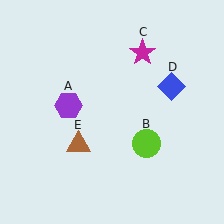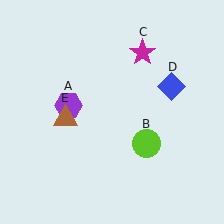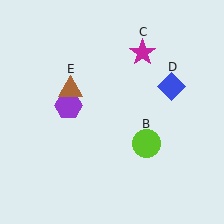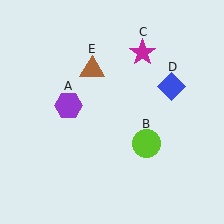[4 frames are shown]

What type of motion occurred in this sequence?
The brown triangle (object E) rotated clockwise around the center of the scene.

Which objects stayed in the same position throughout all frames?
Purple hexagon (object A) and lime circle (object B) and magenta star (object C) and blue diamond (object D) remained stationary.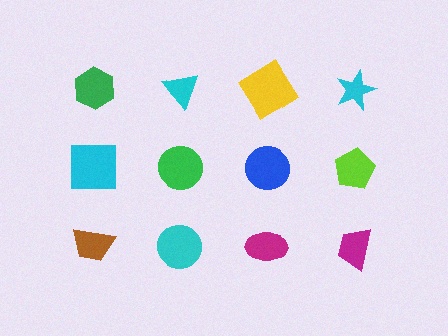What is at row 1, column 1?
A green hexagon.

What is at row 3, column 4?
A magenta trapezoid.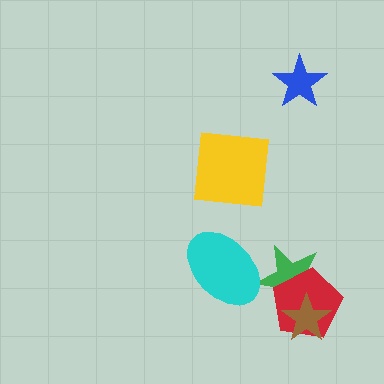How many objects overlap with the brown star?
2 objects overlap with the brown star.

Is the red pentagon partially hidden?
Yes, it is partially covered by another shape.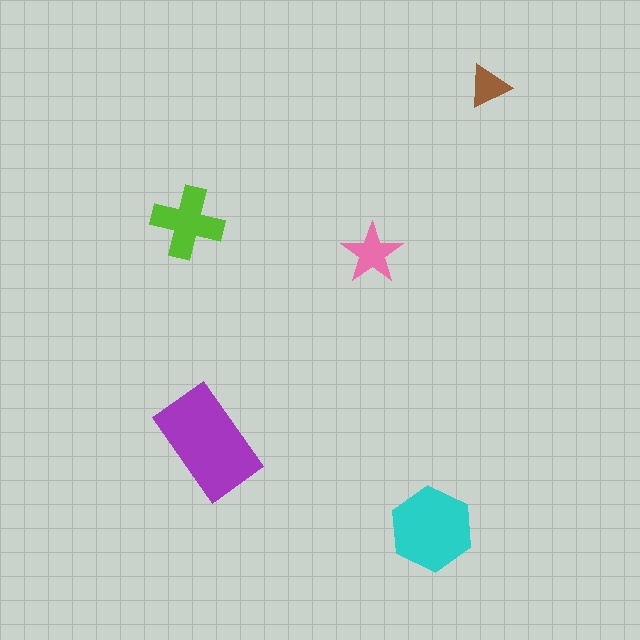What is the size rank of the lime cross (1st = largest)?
3rd.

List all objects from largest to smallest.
The purple rectangle, the cyan hexagon, the lime cross, the pink star, the brown triangle.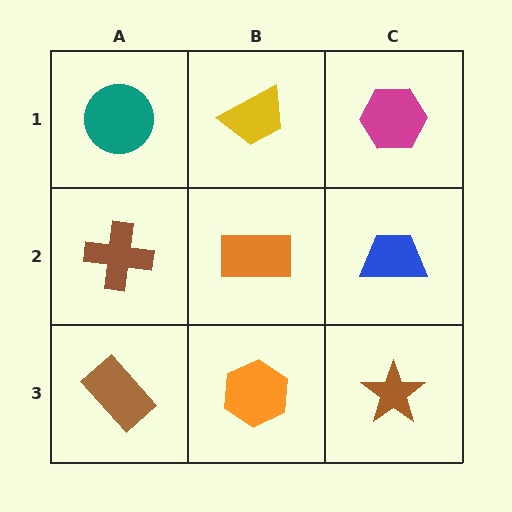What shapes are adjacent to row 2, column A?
A teal circle (row 1, column A), a brown rectangle (row 3, column A), an orange rectangle (row 2, column B).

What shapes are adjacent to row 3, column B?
An orange rectangle (row 2, column B), a brown rectangle (row 3, column A), a brown star (row 3, column C).